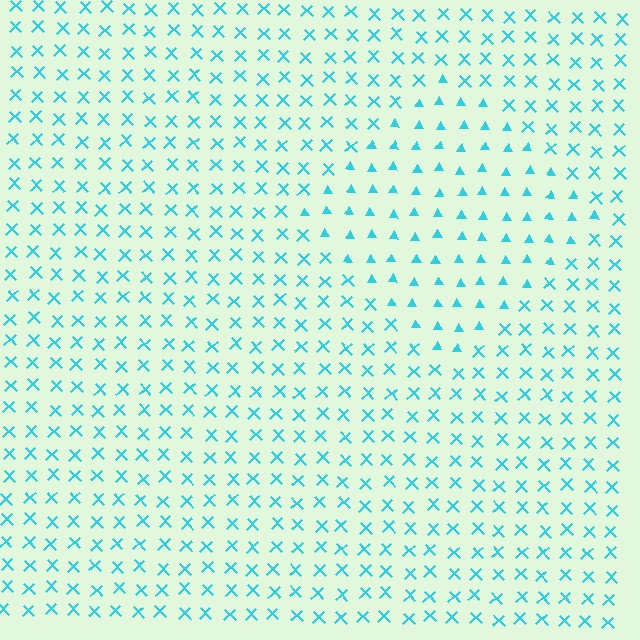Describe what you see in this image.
The image is filled with small cyan elements arranged in a uniform grid. A diamond-shaped region contains triangles, while the surrounding area contains X marks. The boundary is defined purely by the change in element shape.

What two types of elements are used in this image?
The image uses triangles inside the diamond region and X marks outside it.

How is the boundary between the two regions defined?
The boundary is defined by a change in element shape: triangles inside vs. X marks outside. All elements share the same color and spacing.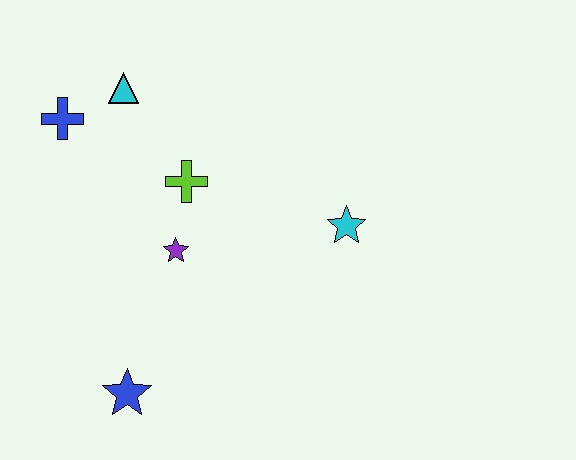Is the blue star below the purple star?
Yes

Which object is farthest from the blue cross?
The cyan star is farthest from the blue cross.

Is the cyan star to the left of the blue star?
No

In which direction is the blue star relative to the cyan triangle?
The blue star is below the cyan triangle.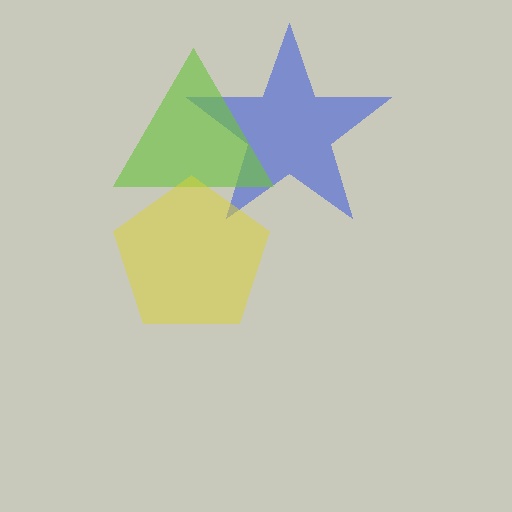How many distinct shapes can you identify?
There are 3 distinct shapes: a blue star, a lime triangle, a yellow pentagon.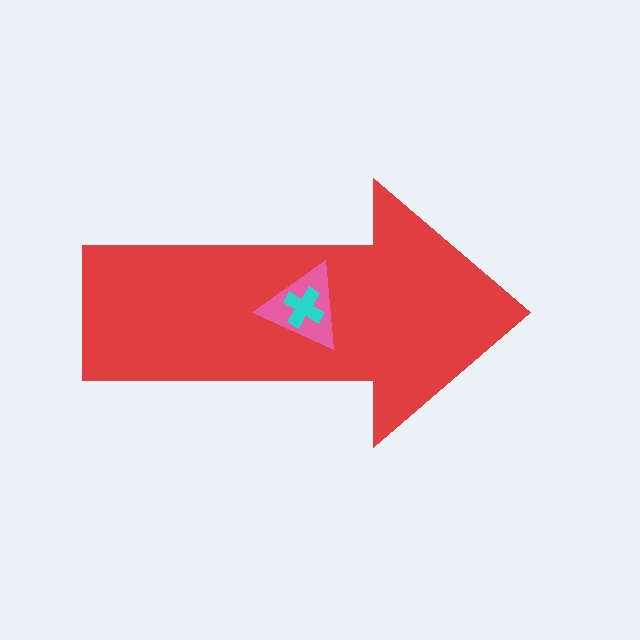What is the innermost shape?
The cyan cross.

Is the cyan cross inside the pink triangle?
Yes.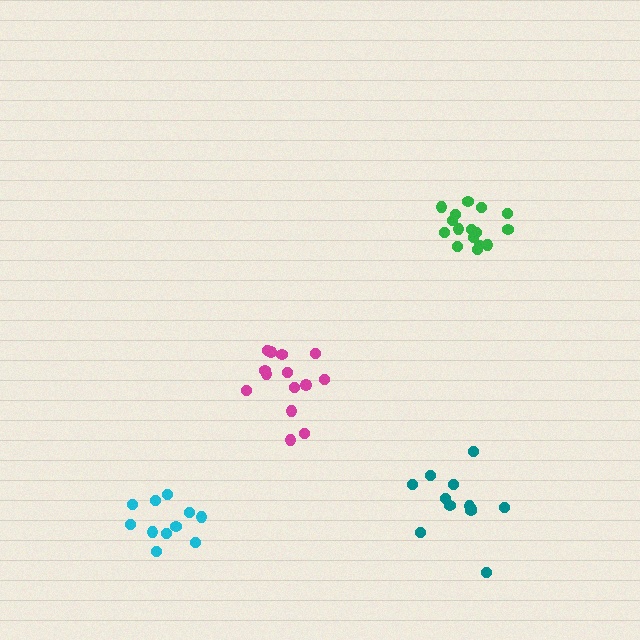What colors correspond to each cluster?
The clusters are colored: green, teal, cyan, magenta.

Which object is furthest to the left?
The cyan cluster is leftmost.